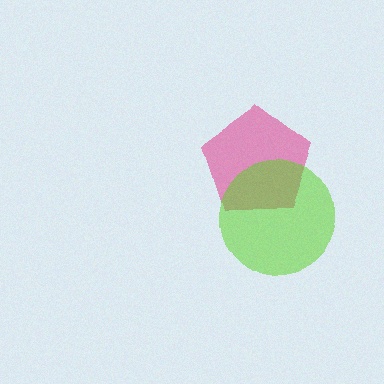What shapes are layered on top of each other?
The layered shapes are: a pink pentagon, a lime circle.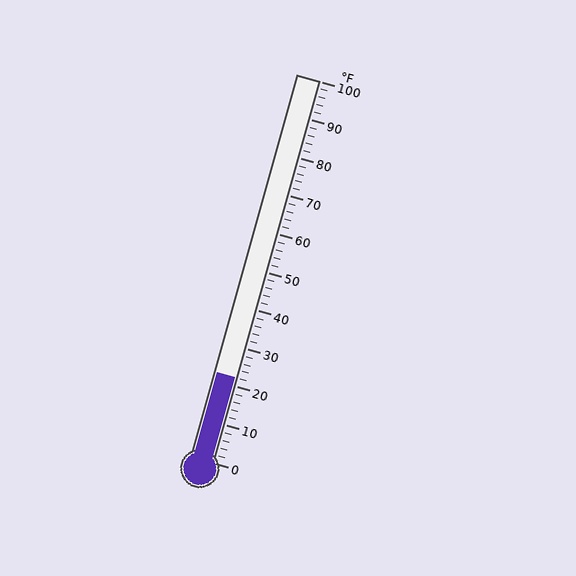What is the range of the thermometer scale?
The thermometer scale ranges from 0°F to 100°F.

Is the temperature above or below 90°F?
The temperature is below 90°F.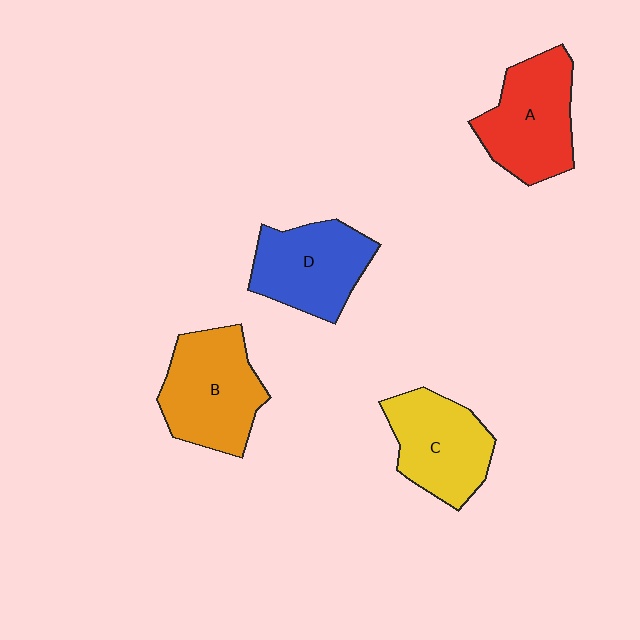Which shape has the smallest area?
Shape C (yellow).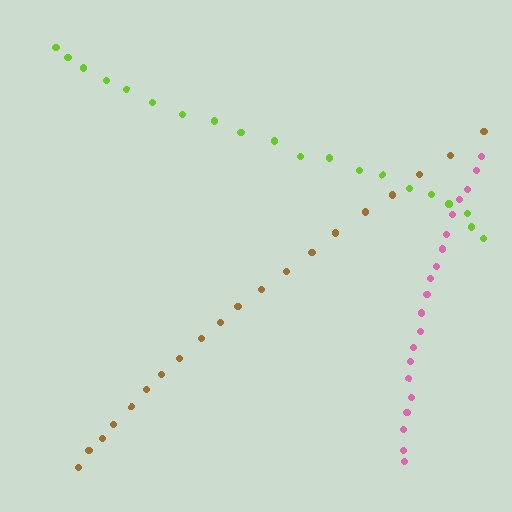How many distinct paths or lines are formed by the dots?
There are 3 distinct paths.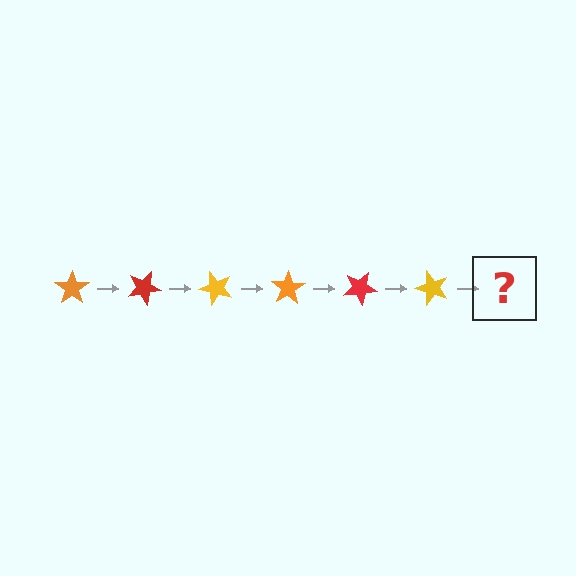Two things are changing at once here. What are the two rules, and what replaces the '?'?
The two rules are that it rotates 25 degrees each step and the color cycles through orange, red, and yellow. The '?' should be an orange star, rotated 150 degrees from the start.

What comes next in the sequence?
The next element should be an orange star, rotated 150 degrees from the start.